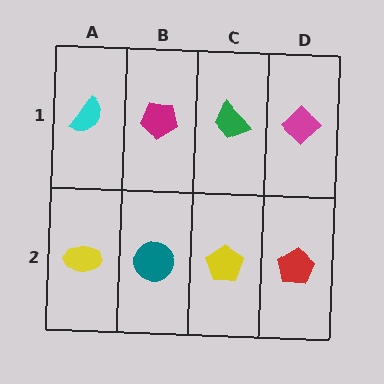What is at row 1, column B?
A magenta pentagon.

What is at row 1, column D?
A magenta diamond.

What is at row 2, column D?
A red pentagon.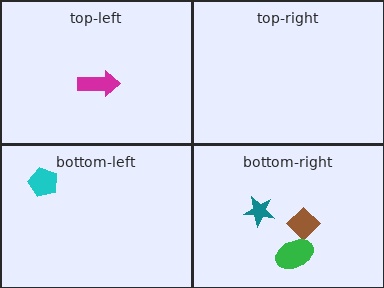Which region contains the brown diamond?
The bottom-right region.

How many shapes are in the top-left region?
1.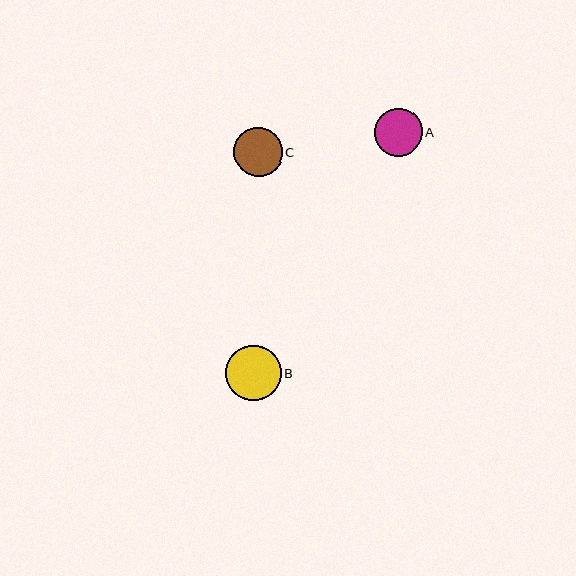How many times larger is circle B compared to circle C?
Circle B is approximately 1.1 times the size of circle C.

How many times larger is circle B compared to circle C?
Circle B is approximately 1.1 times the size of circle C.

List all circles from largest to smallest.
From largest to smallest: B, C, A.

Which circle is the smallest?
Circle A is the smallest with a size of approximately 48 pixels.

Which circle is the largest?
Circle B is the largest with a size of approximately 56 pixels.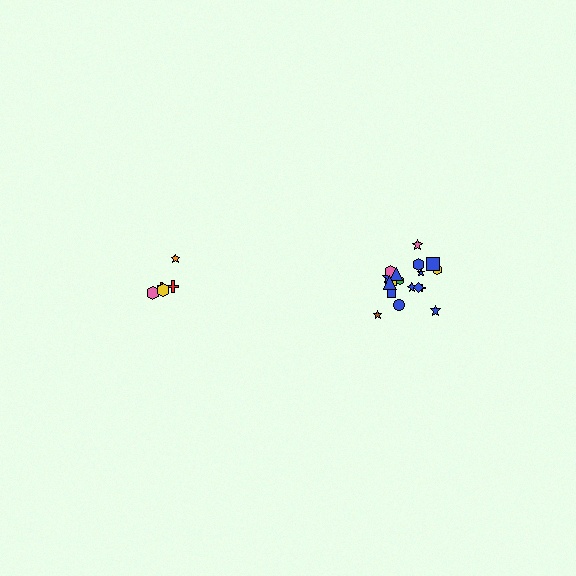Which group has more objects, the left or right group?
The right group.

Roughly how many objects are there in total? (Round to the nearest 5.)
Roughly 25 objects in total.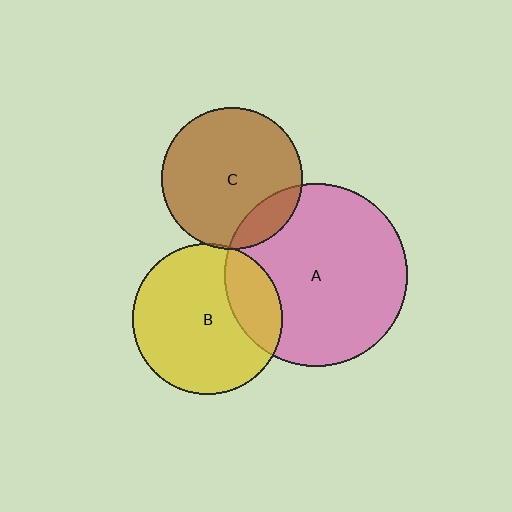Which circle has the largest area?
Circle A (pink).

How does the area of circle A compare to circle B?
Approximately 1.5 times.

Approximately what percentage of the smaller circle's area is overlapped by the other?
Approximately 15%.